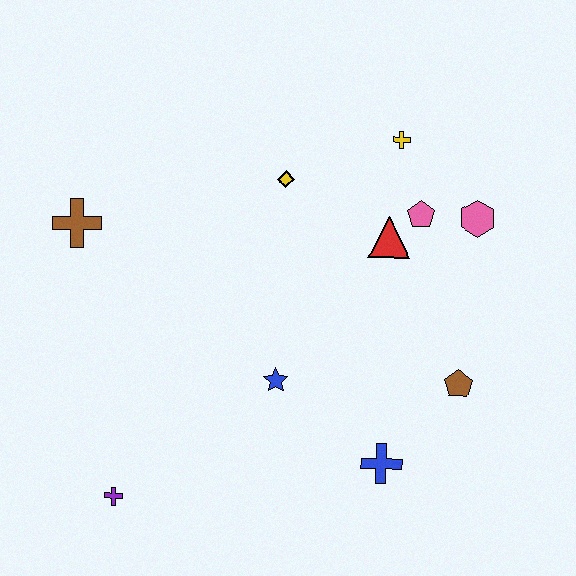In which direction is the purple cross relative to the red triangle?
The purple cross is to the left of the red triangle.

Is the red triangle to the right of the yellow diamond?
Yes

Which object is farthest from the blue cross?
The brown cross is farthest from the blue cross.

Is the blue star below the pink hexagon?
Yes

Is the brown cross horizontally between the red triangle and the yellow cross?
No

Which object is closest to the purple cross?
The blue star is closest to the purple cross.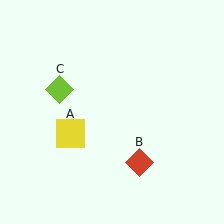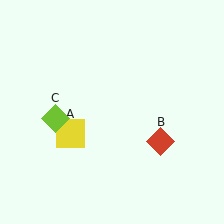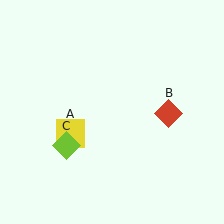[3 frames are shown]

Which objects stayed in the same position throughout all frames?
Yellow square (object A) remained stationary.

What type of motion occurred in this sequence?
The red diamond (object B), lime diamond (object C) rotated counterclockwise around the center of the scene.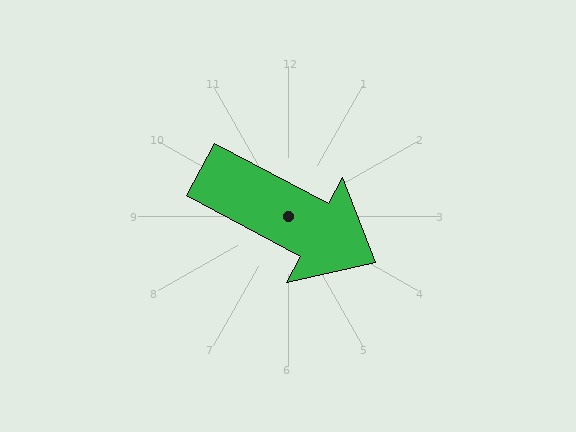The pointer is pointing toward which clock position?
Roughly 4 o'clock.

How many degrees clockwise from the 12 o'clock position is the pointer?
Approximately 118 degrees.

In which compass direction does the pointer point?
Southeast.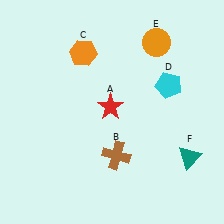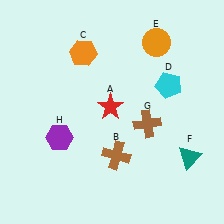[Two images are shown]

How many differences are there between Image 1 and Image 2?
There are 2 differences between the two images.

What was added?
A brown cross (G), a purple hexagon (H) were added in Image 2.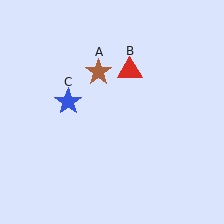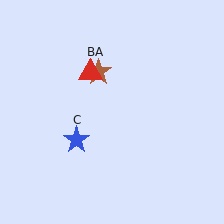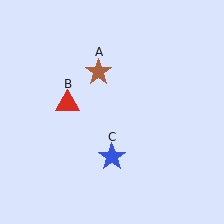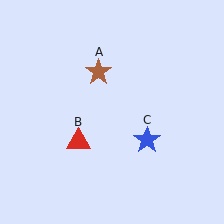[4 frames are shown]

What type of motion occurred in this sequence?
The red triangle (object B), blue star (object C) rotated counterclockwise around the center of the scene.